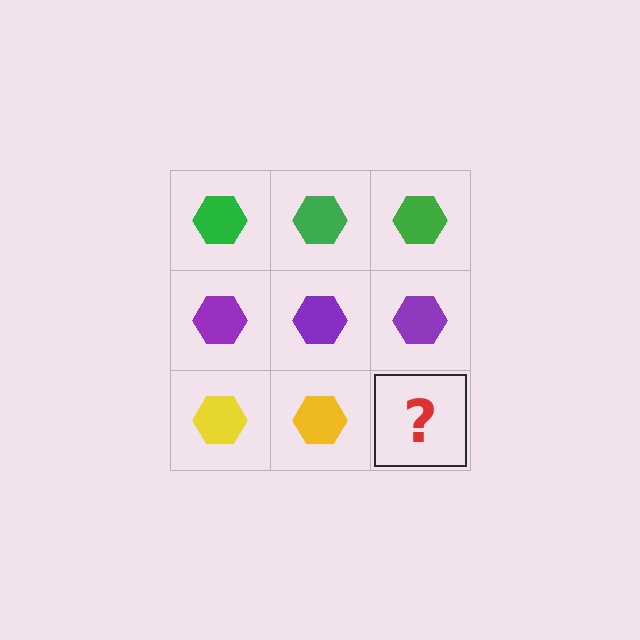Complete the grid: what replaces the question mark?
The question mark should be replaced with a yellow hexagon.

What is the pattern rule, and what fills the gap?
The rule is that each row has a consistent color. The gap should be filled with a yellow hexagon.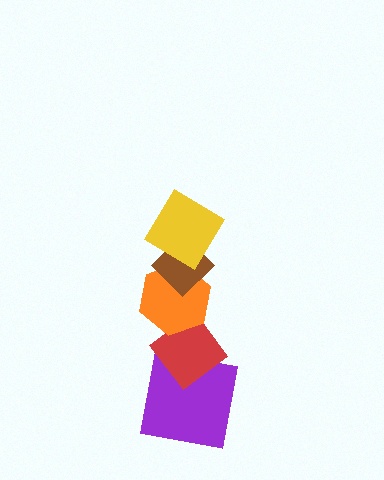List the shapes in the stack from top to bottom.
From top to bottom: the yellow diamond, the brown diamond, the orange hexagon, the red diamond, the purple square.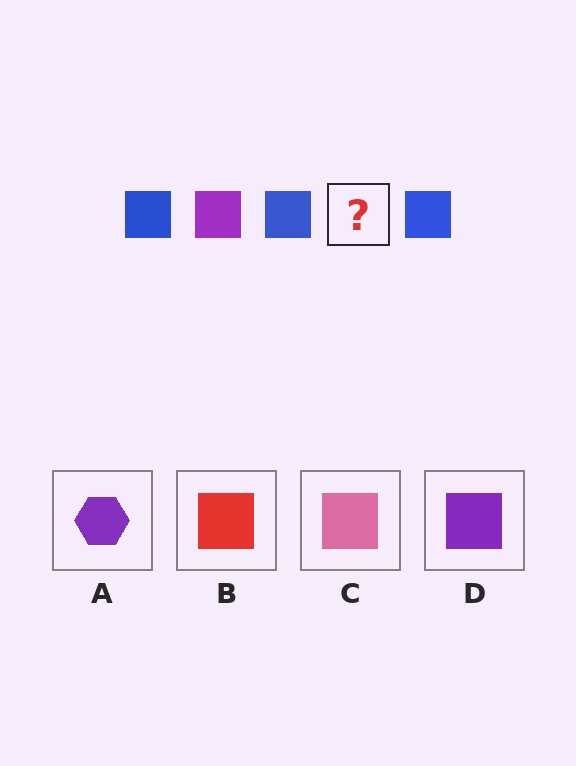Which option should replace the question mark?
Option D.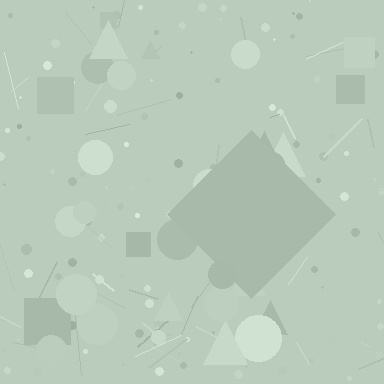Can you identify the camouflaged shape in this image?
The camouflaged shape is a diamond.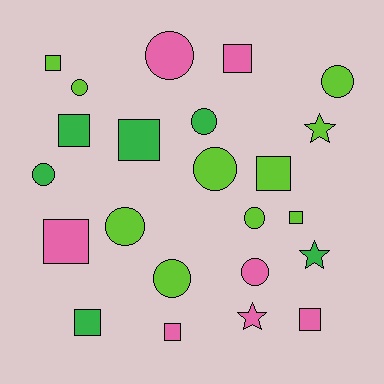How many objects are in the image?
There are 23 objects.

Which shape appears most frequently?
Circle, with 10 objects.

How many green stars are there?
There is 1 green star.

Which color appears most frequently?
Lime, with 10 objects.